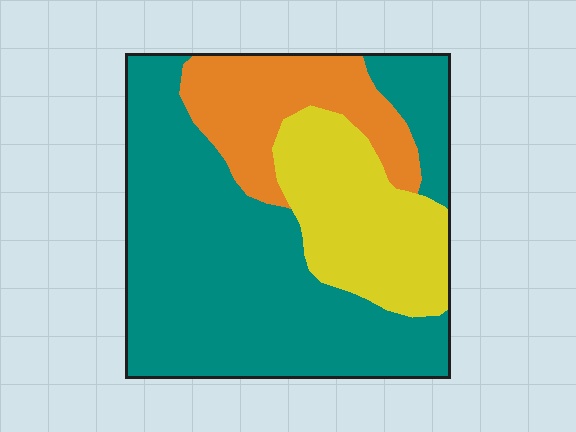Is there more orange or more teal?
Teal.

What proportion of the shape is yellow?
Yellow takes up between a sixth and a third of the shape.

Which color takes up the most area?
Teal, at roughly 60%.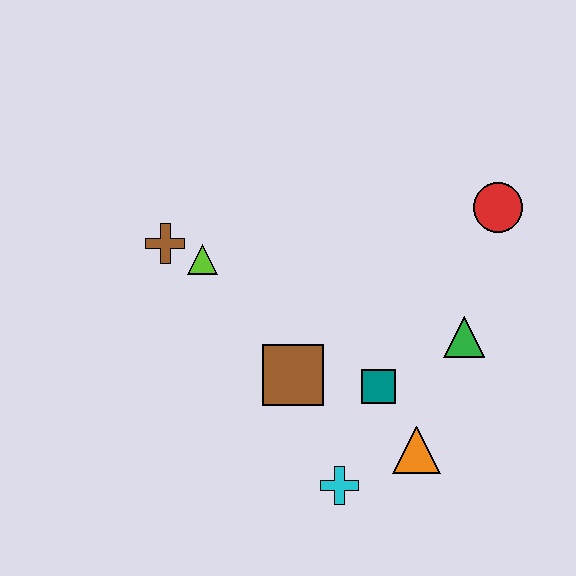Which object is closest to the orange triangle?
The teal square is closest to the orange triangle.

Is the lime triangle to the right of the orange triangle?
No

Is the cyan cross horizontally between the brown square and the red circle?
Yes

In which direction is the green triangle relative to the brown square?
The green triangle is to the right of the brown square.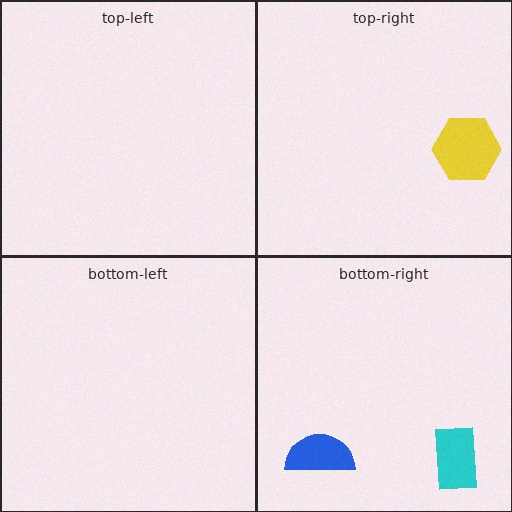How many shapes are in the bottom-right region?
2.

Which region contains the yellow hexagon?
The top-right region.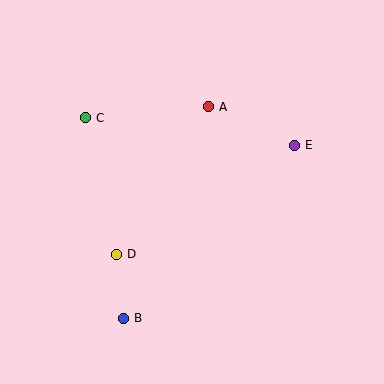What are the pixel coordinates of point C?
Point C is at (86, 118).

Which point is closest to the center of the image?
Point A at (209, 107) is closest to the center.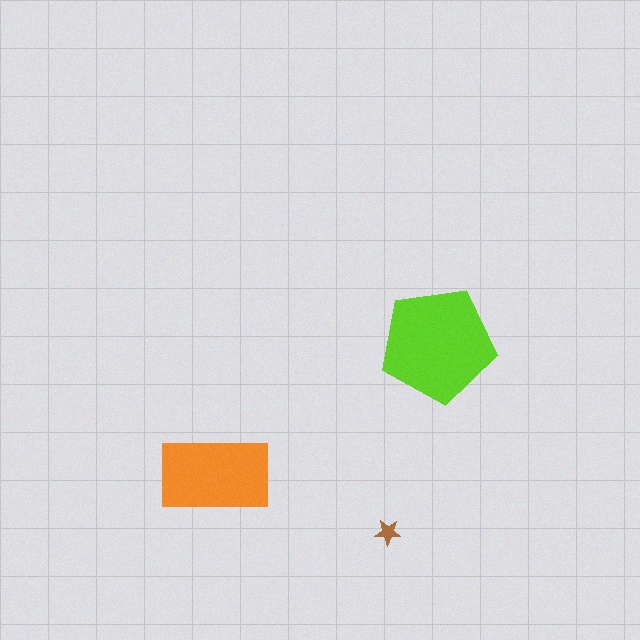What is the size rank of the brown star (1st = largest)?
3rd.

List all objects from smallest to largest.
The brown star, the orange rectangle, the lime pentagon.